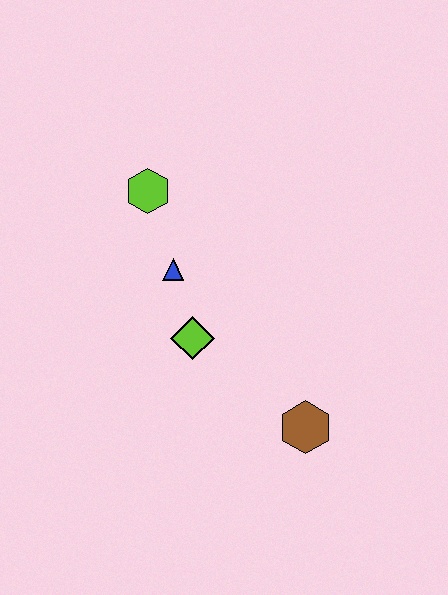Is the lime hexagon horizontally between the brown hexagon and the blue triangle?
No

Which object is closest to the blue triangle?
The lime diamond is closest to the blue triangle.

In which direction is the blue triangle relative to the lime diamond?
The blue triangle is above the lime diamond.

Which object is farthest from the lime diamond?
The lime hexagon is farthest from the lime diamond.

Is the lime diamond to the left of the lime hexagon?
No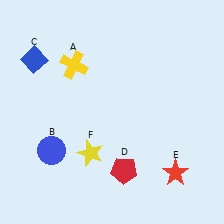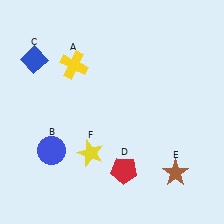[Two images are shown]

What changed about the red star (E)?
In Image 1, E is red. In Image 2, it changed to brown.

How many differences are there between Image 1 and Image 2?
There is 1 difference between the two images.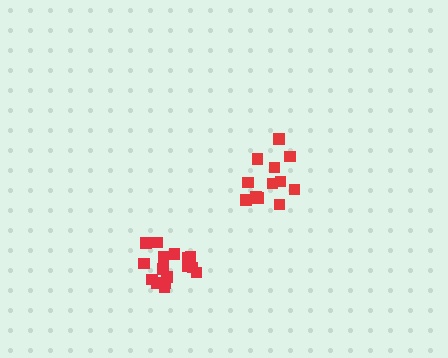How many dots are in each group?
Group 1: 17 dots, Group 2: 12 dots (29 total).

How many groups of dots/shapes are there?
There are 2 groups.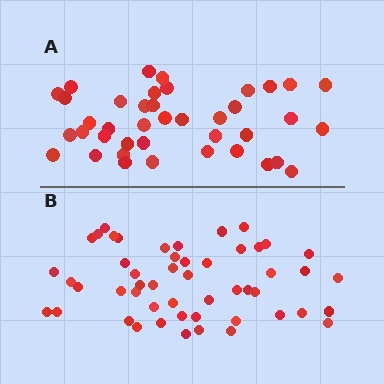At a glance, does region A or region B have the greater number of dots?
Region B (the bottom region) has more dots.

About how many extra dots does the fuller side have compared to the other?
Region B has roughly 12 or so more dots than region A.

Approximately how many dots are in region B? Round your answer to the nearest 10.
About 50 dots. (The exact count is 51, which rounds to 50.)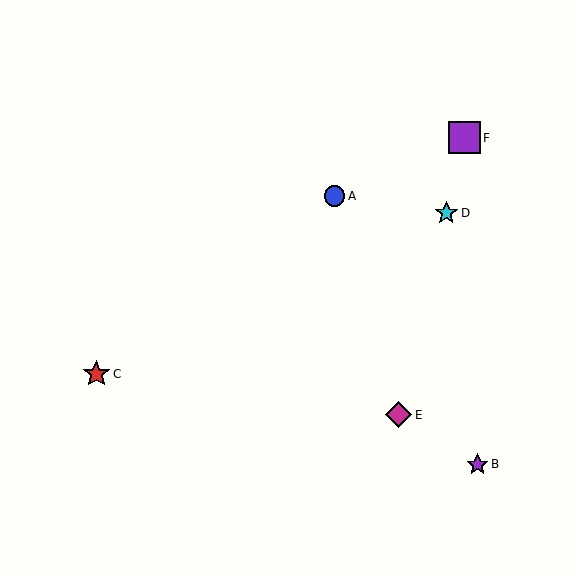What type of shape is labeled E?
Shape E is a magenta diamond.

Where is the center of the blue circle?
The center of the blue circle is at (335, 196).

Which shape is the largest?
The purple square (labeled F) is the largest.